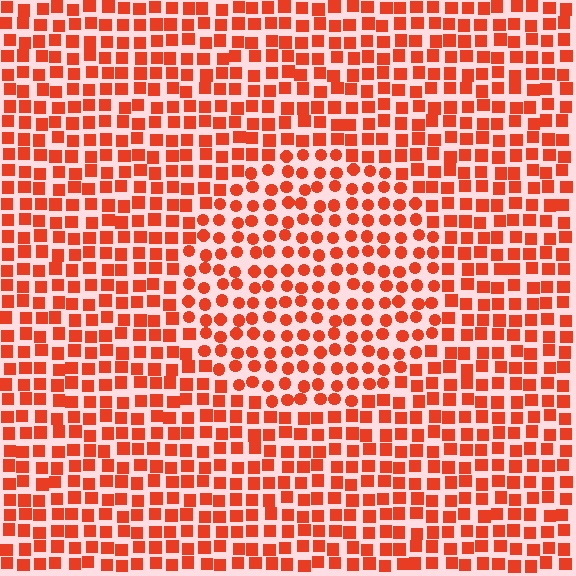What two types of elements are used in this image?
The image uses circles inside the circle region and squares outside it.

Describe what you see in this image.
The image is filled with small red elements arranged in a uniform grid. A circle-shaped region contains circles, while the surrounding area contains squares. The boundary is defined purely by the change in element shape.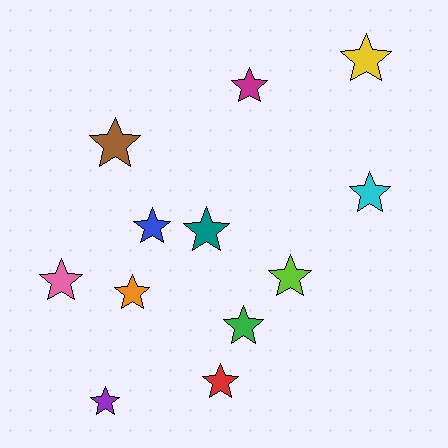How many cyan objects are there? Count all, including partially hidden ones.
There is 1 cyan object.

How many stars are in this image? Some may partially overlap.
There are 12 stars.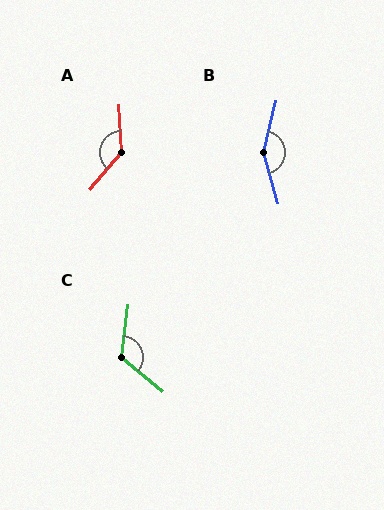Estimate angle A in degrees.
Approximately 137 degrees.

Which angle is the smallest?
C, at approximately 122 degrees.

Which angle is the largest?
B, at approximately 151 degrees.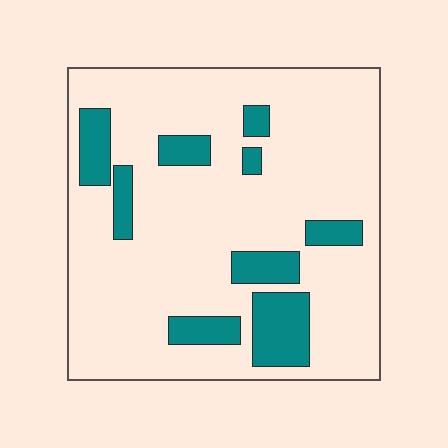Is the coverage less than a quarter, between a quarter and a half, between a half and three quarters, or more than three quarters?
Less than a quarter.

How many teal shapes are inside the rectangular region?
9.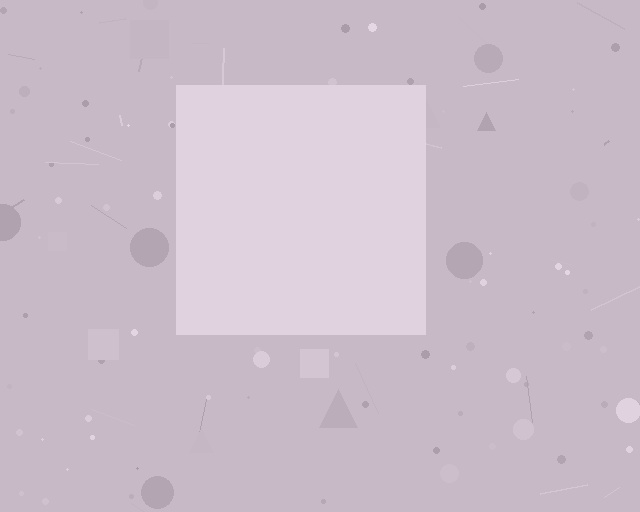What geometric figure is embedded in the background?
A square is embedded in the background.